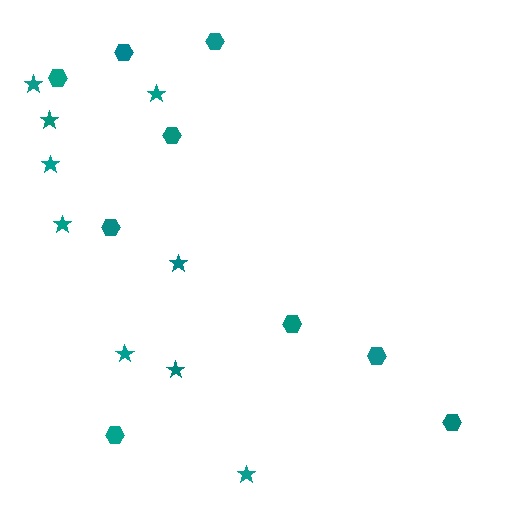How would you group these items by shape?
There are 2 groups: one group of stars (9) and one group of hexagons (9).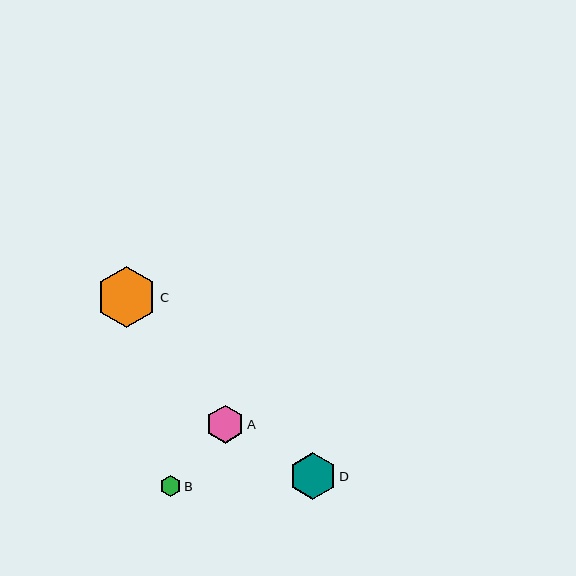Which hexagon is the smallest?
Hexagon B is the smallest with a size of approximately 22 pixels.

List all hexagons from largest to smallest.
From largest to smallest: C, D, A, B.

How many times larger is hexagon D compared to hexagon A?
Hexagon D is approximately 1.2 times the size of hexagon A.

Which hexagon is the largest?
Hexagon C is the largest with a size of approximately 61 pixels.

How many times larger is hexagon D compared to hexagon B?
Hexagon D is approximately 2.2 times the size of hexagon B.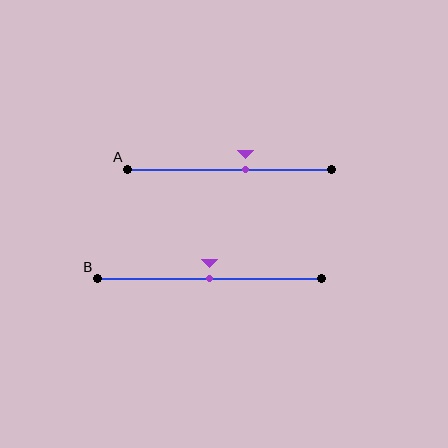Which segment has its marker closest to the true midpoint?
Segment B has its marker closest to the true midpoint.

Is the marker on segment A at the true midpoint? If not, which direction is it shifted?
No, the marker on segment A is shifted to the right by about 8% of the segment length.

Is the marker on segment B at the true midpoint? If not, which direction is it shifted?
Yes, the marker on segment B is at the true midpoint.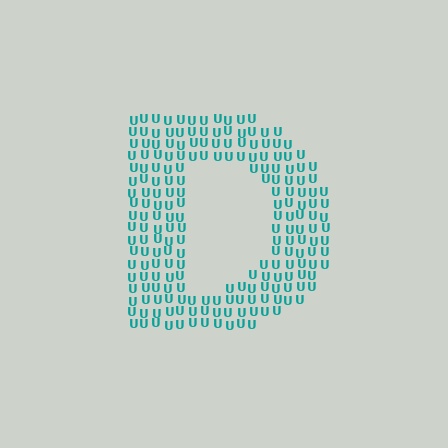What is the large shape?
The large shape is the letter D.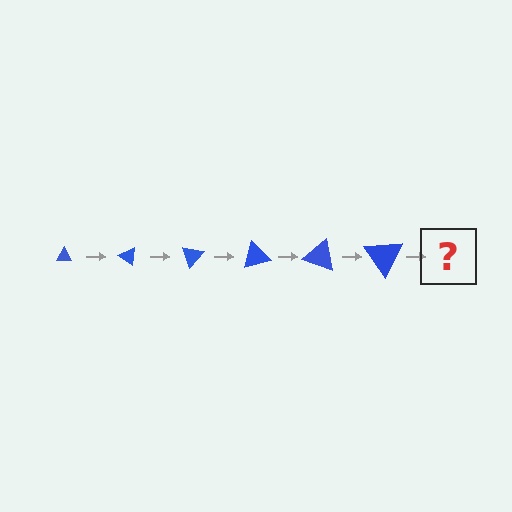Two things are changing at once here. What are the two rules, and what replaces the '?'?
The two rules are that the triangle grows larger each step and it rotates 35 degrees each step. The '?' should be a triangle, larger than the previous one and rotated 210 degrees from the start.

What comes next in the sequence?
The next element should be a triangle, larger than the previous one and rotated 210 degrees from the start.